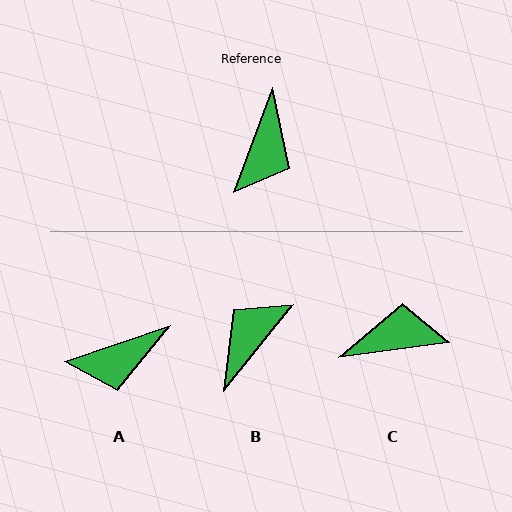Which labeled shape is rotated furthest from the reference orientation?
B, about 162 degrees away.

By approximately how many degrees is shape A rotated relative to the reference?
Approximately 51 degrees clockwise.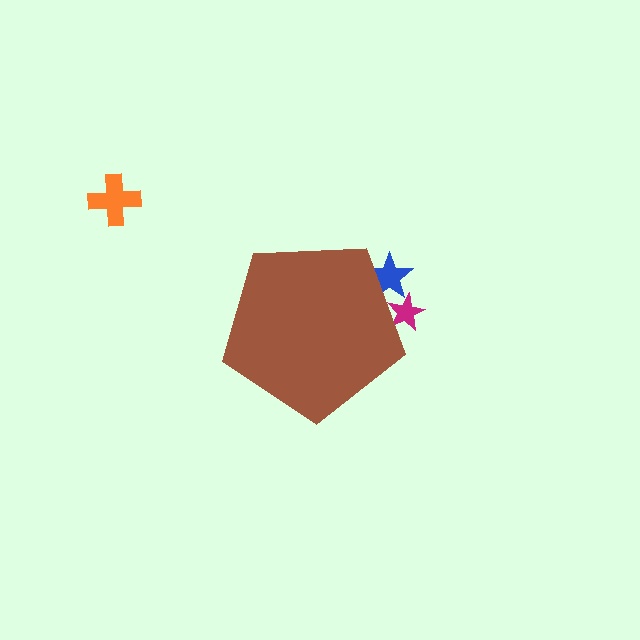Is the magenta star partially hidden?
Yes, the magenta star is partially hidden behind the brown pentagon.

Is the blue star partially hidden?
Yes, the blue star is partially hidden behind the brown pentagon.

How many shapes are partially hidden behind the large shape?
2 shapes are partially hidden.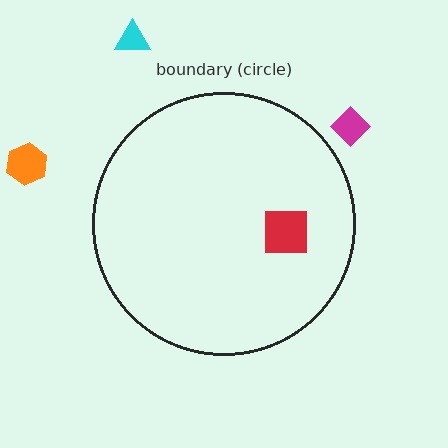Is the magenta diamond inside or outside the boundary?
Outside.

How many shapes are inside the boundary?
1 inside, 3 outside.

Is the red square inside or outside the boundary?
Inside.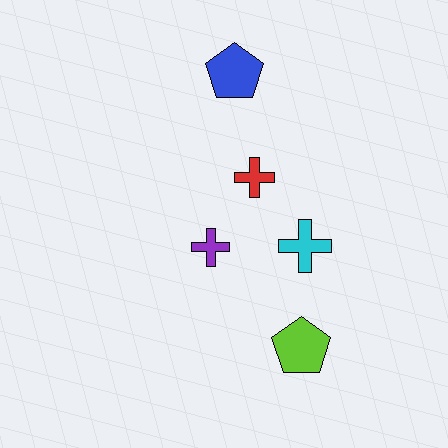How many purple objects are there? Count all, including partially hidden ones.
There is 1 purple object.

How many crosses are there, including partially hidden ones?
There are 3 crosses.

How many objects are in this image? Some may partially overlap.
There are 5 objects.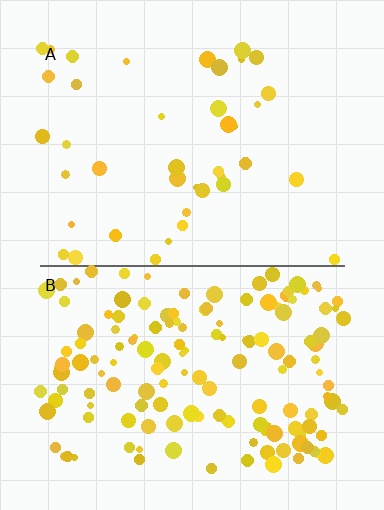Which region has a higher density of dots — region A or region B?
B (the bottom).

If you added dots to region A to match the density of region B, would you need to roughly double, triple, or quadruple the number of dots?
Approximately quadruple.